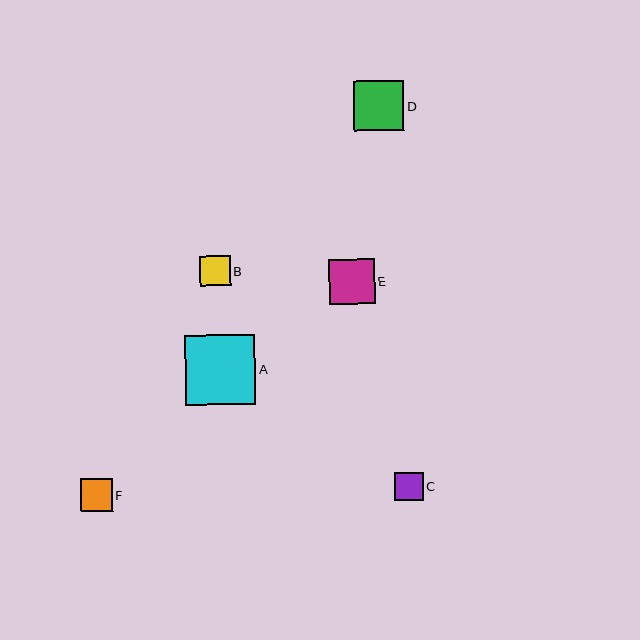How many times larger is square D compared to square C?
Square D is approximately 1.8 times the size of square C.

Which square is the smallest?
Square C is the smallest with a size of approximately 29 pixels.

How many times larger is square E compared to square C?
Square E is approximately 1.6 times the size of square C.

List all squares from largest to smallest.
From largest to smallest: A, D, E, F, B, C.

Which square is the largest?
Square A is the largest with a size of approximately 70 pixels.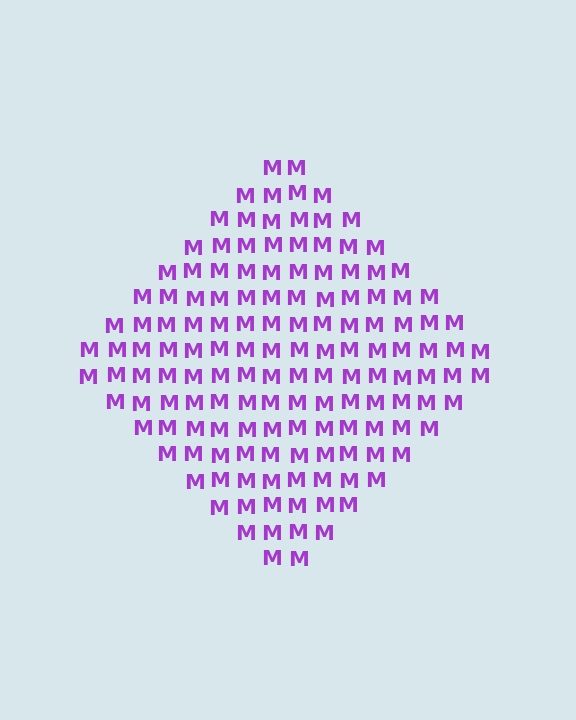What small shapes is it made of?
It is made of small letter M's.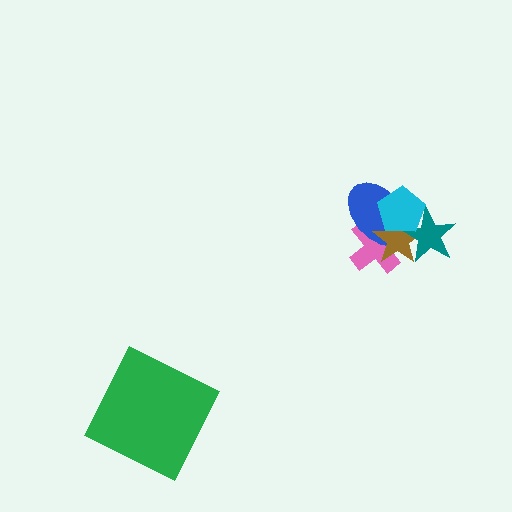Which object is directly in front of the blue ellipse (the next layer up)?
The brown star is directly in front of the blue ellipse.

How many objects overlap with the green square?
0 objects overlap with the green square.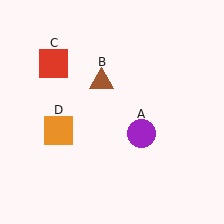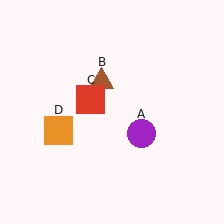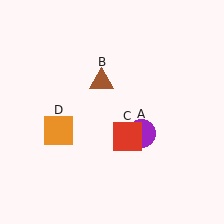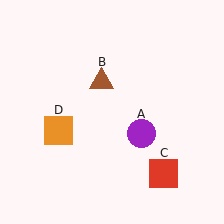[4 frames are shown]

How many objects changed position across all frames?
1 object changed position: red square (object C).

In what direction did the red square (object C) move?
The red square (object C) moved down and to the right.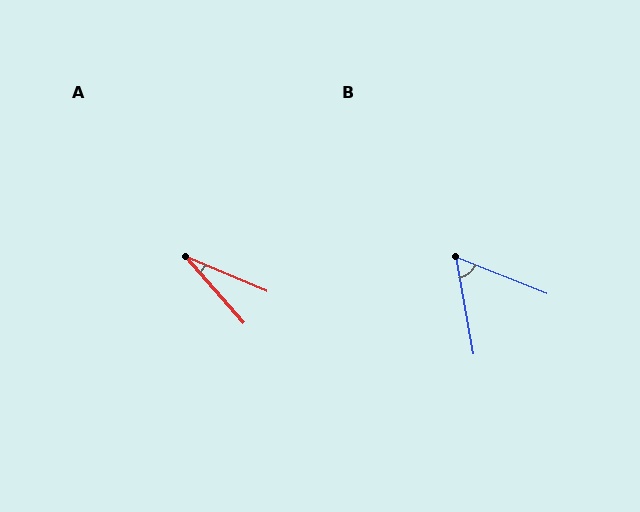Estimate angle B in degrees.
Approximately 58 degrees.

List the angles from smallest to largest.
A (26°), B (58°).